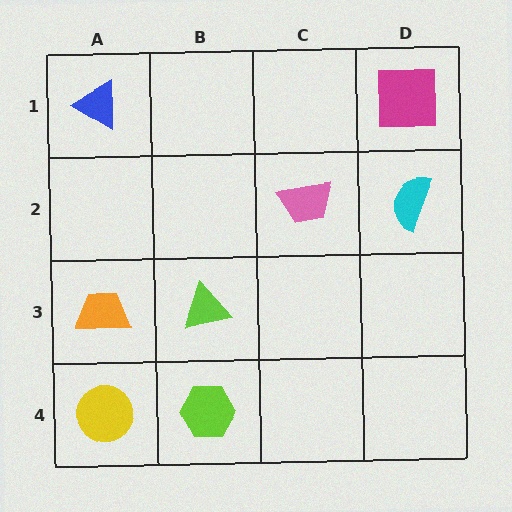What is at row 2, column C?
A pink trapezoid.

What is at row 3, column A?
An orange trapezoid.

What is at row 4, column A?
A yellow circle.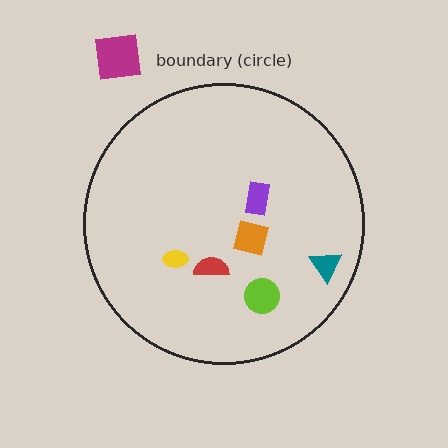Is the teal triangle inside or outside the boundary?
Inside.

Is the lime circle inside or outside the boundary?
Inside.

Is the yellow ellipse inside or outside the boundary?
Inside.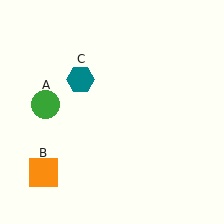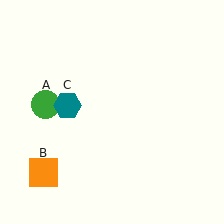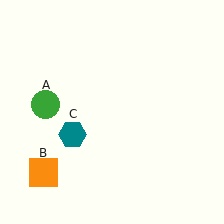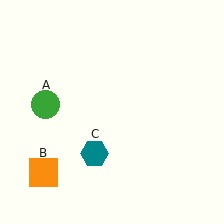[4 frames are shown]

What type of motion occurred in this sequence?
The teal hexagon (object C) rotated counterclockwise around the center of the scene.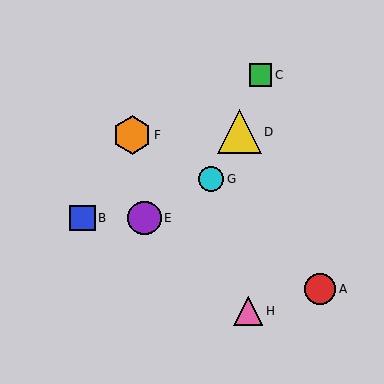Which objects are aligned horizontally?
Objects B, E are aligned horizontally.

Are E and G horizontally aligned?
No, E is at y≈218 and G is at y≈179.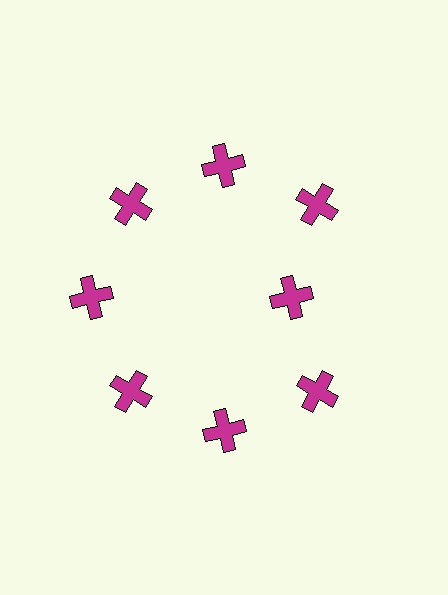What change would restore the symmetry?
The symmetry would be restored by moving it outward, back onto the ring so that all 8 crosses sit at equal angles and equal distance from the center.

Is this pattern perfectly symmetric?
No. The 8 magenta crosses are arranged in a ring, but one element near the 3 o'clock position is pulled inward toward the center, breaking the 8-fold rotational symmetry.